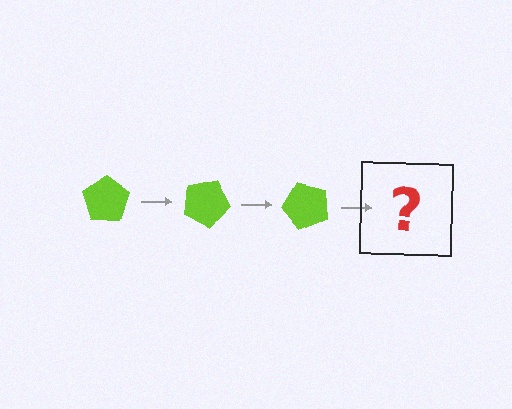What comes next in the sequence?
The next element should be a lime pentagon rotated 75 degrees.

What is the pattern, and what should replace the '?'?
The pattern is that the pentagon rotates 25 degrees each step. The '?' should be a lime pentagon rotated 75 degrees.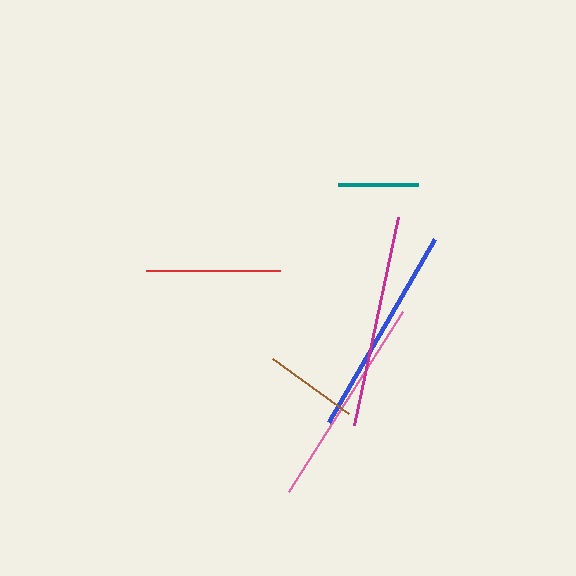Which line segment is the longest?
The pink line is the longest at approximately 214 pixels.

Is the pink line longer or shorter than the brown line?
The pink line is longer than the brown line.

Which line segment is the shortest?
The teal line is the shortest at approximately 79 pixels.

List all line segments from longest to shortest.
From longest to shortest: pink, magenta, blue, red, brown, teal.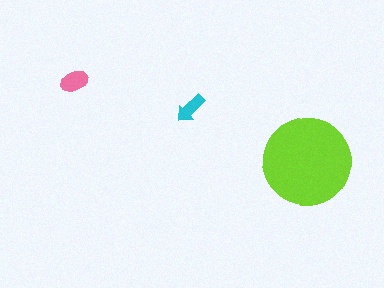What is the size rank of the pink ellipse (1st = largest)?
2nd.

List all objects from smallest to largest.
The cyan arrow, the pink ellipse, the lime circle.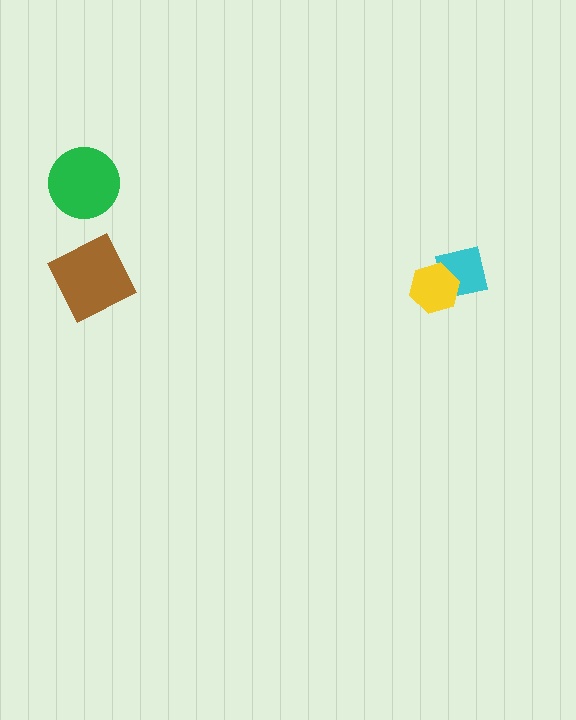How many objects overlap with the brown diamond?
0 objects overlap with the brown diamond.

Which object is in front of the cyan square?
The yellow hexagon is in front of the cyan square.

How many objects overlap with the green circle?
0 objects overlap with the green circle.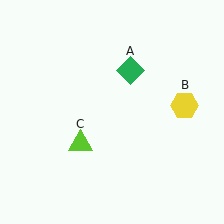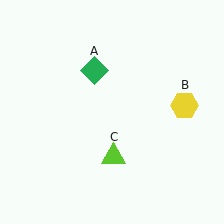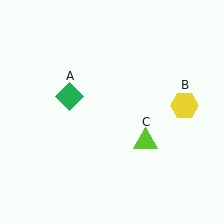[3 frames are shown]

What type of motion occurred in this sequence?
The green diamond (object A), lime triangle (object C) rotated counterclockwise around the center of the scene.